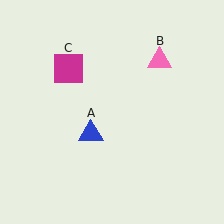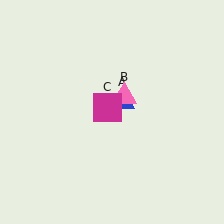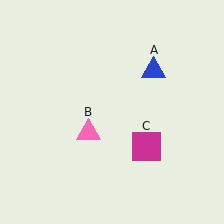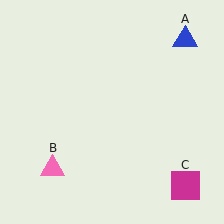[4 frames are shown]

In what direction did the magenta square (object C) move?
The magenta square (object C) moved down and to the right.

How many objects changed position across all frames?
3 objects changed position: blue triangle (object A), pink triangle (object B), magenta square (object C).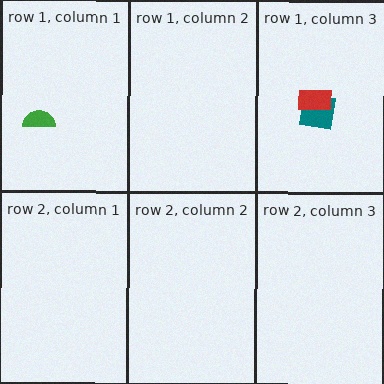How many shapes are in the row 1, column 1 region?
1.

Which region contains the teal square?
The row 1, column 3 region.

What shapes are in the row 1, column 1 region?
The green semicircle.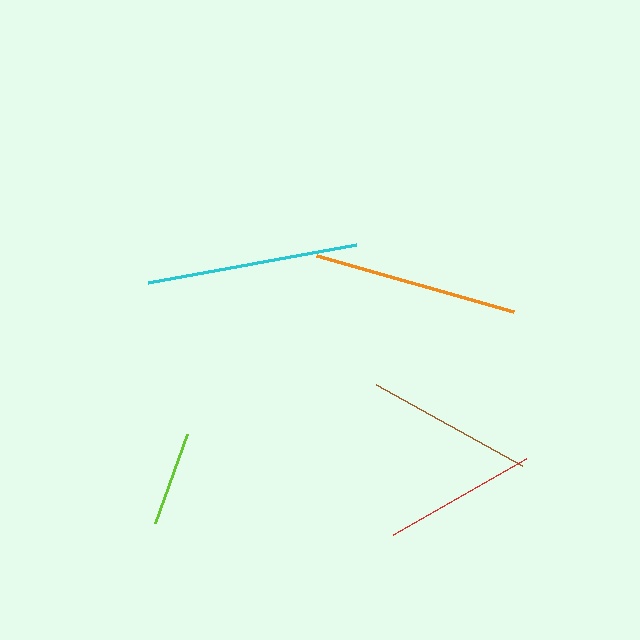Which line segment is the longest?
The cyan line is the longest at approximately 211 pixels.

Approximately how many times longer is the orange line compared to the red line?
The orange line is approximately 1.3 times the length of the red line.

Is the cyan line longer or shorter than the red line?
The cyan line is longer than the red line.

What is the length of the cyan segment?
The cyan segment is approximately 211 pixels long.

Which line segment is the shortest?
The lime line is the shortest at approximately 95 pixels.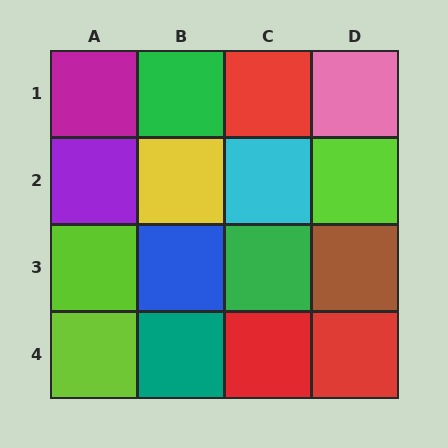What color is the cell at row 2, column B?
Yellow.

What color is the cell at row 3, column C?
Green.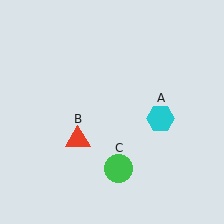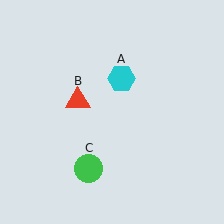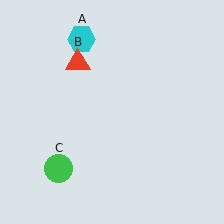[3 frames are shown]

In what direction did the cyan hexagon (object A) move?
The cyan hexagon (object A) moved up and to the left.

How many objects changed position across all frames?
3 objects changed position: cyan hexagon (object A), red triangle (object B), green circle (object C).